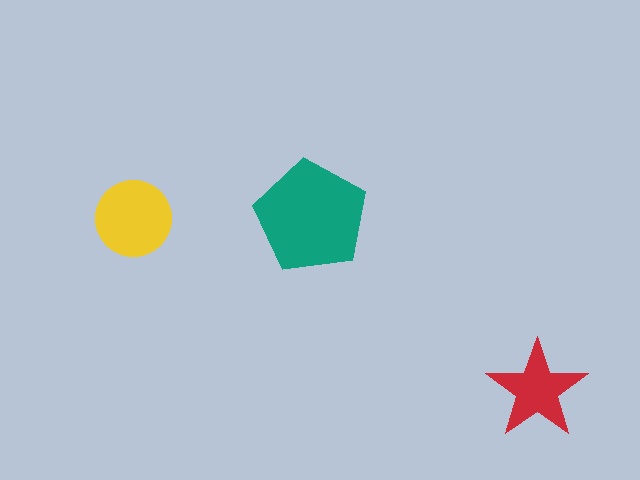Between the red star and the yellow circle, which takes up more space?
The yellow circle.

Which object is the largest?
The teal pentagon.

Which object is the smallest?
The red star.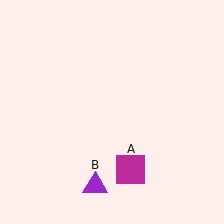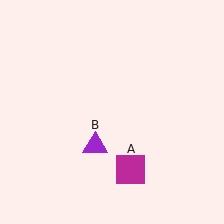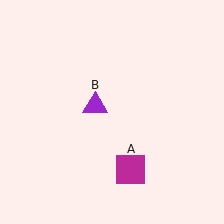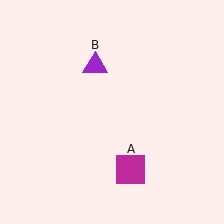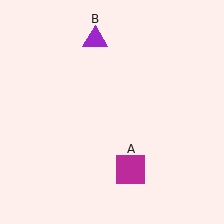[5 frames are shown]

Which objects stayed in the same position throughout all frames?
Magenta square (object A) remained stationary.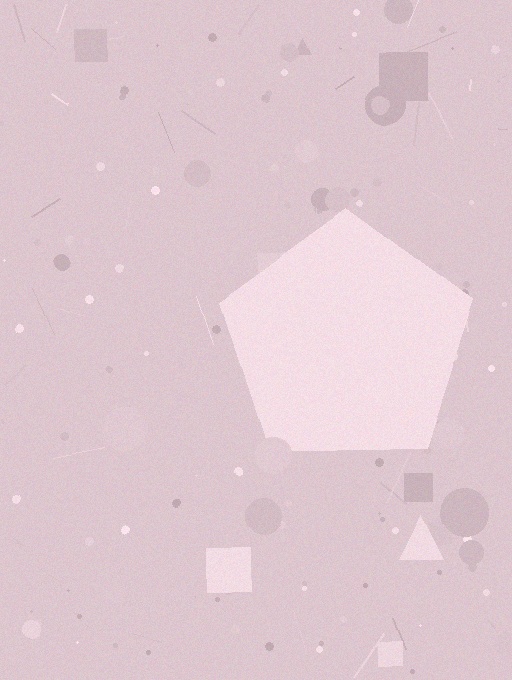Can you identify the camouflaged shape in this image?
The camouflaged shape is a pentagon.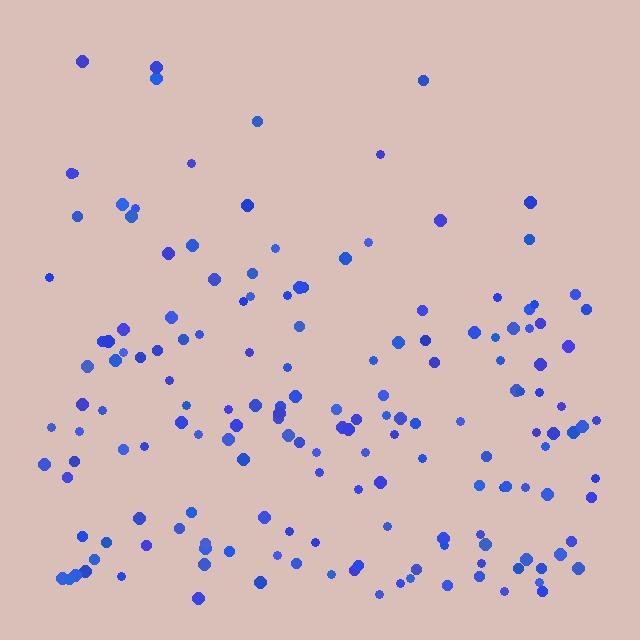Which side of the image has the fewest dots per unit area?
The top.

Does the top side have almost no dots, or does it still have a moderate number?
Still a moderate number, just noticeably fewer than the bottom.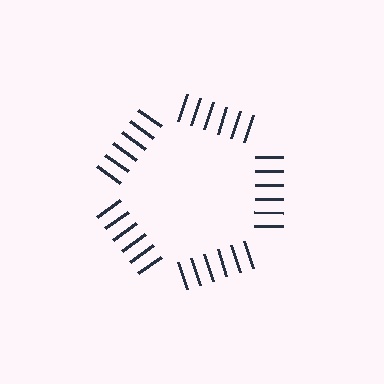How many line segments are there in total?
30 — 6 along each of the 5 edges.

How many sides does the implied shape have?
5 sides — the line-ends trace a pentagon.